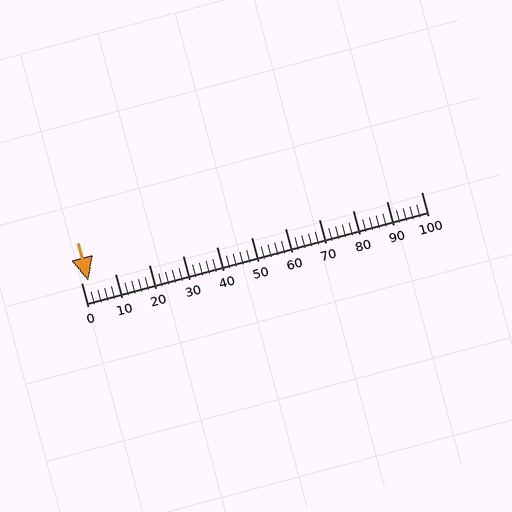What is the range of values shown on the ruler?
The ruler shows values from 0 to 100.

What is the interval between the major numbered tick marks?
The major tick marks are spaced 10 units apart.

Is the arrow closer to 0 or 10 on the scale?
The arrow is closer to 0.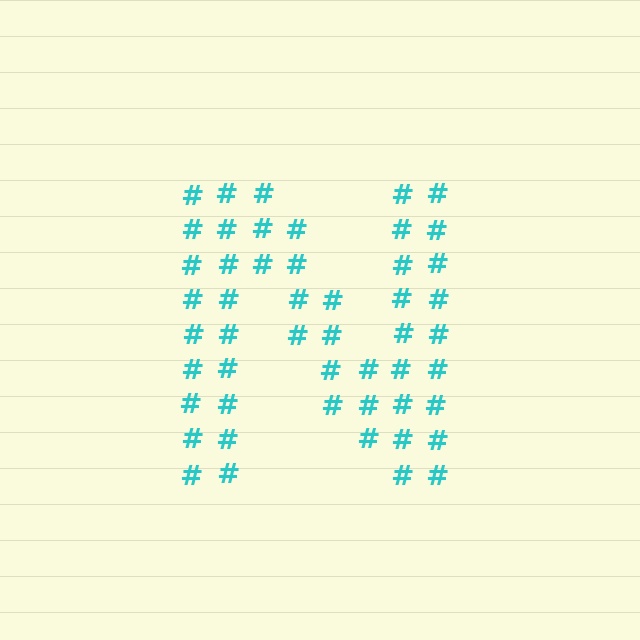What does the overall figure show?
The overall figure shows the letter N.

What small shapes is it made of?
It is made of small hash symbols.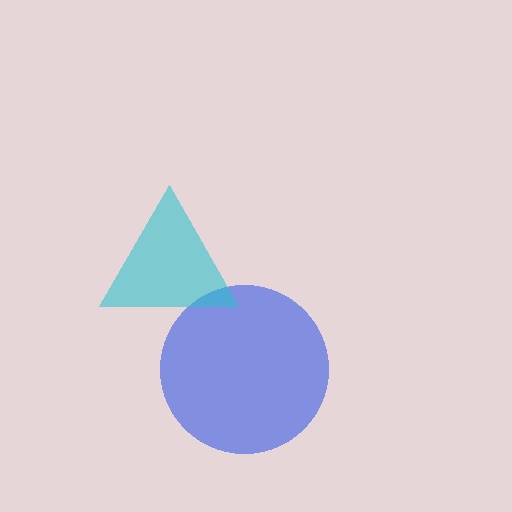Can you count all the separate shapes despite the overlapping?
Yes, there are 2 separate shapes.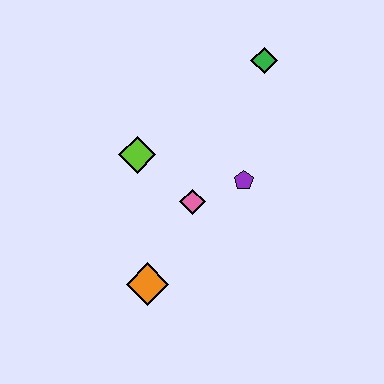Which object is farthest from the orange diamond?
The green diamond is farthest from the orange diamond.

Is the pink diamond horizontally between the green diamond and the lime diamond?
Yes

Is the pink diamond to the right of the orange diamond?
Yes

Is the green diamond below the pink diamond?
No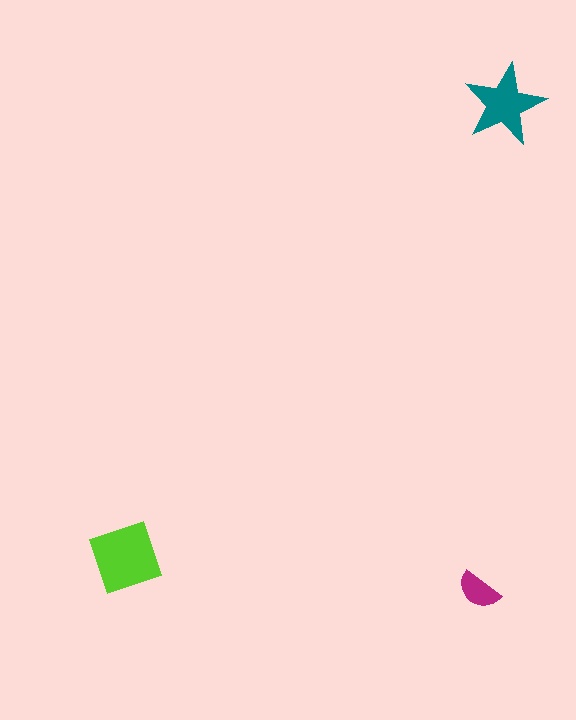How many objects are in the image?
There are 3 objects in the image.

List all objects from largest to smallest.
The lime square, the teal star, the magenta semicircle.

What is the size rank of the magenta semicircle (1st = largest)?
3rd.